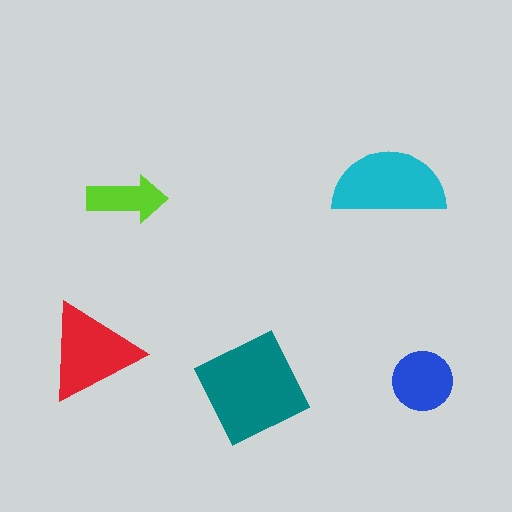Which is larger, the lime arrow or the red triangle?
The red triangle.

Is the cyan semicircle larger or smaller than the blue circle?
Larger.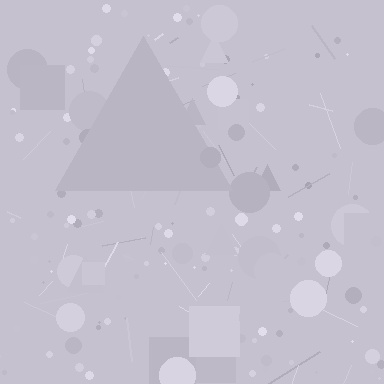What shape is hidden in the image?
A triangle is hidden in the image.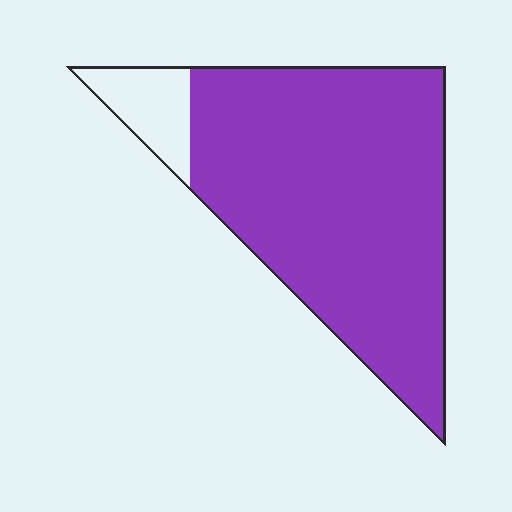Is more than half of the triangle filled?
Yes.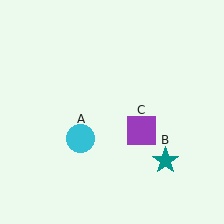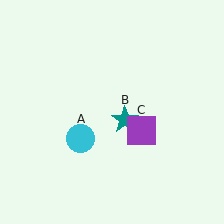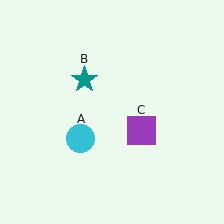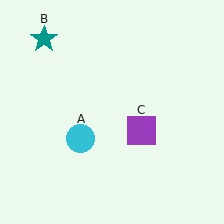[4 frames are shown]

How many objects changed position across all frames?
1 object changed position: teal star (object B).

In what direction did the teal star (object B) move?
The teal star (object B) moved up and to the left.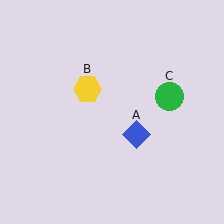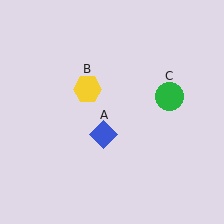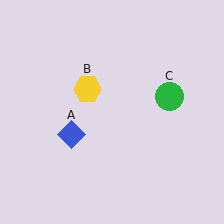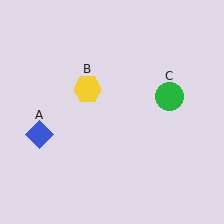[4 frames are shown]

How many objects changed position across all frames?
1 object changed position: blue diamond (object A).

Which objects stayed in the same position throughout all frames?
Yellow hexagon (object B) and green circle (object C) remained stationary.